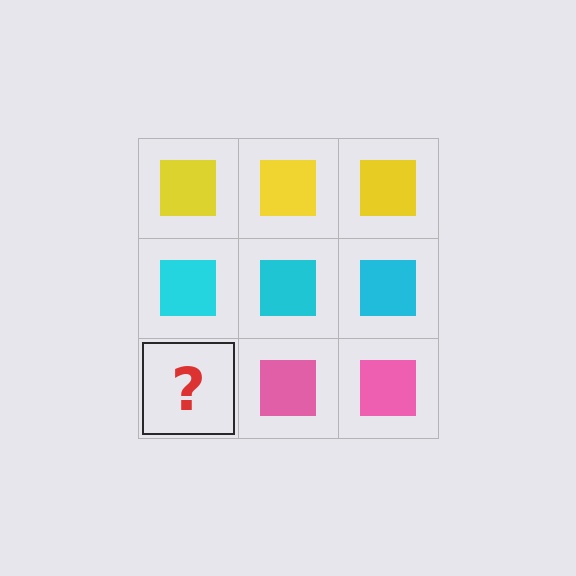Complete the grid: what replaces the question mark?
The question mark should be replaced with a pink square.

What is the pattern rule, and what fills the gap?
The rule is that each row has a consistent color. The gap should be filled with a pink square.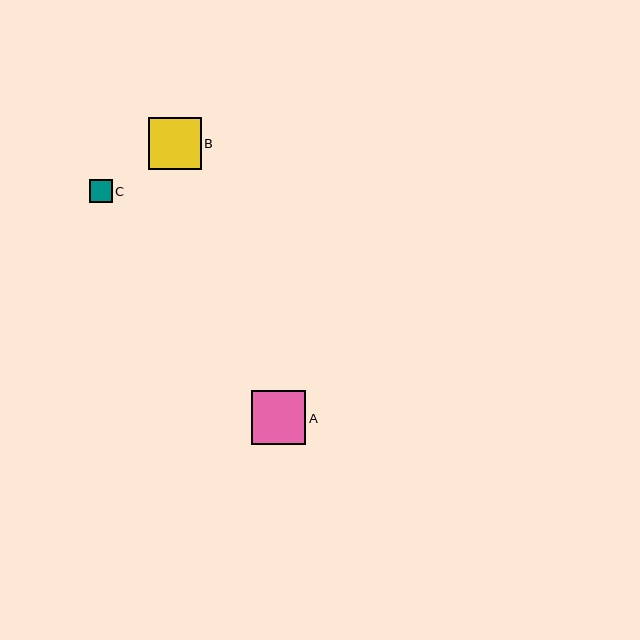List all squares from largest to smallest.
From largest to smallest: A, B, C.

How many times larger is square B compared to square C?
Square B is approximately 2.3 times the size of square C.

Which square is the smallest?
Square C is the smallest with a size of approximately 23 pixels.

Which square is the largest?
Square A is the largest with a size of approximately 54 pixels.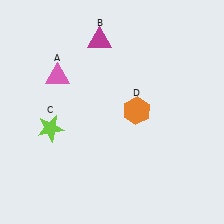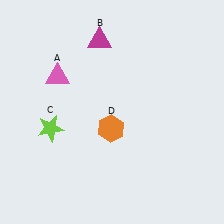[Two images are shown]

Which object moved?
The orange hexagon (D) moved left.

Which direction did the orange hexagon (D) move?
The orange hexagon (D) moved left.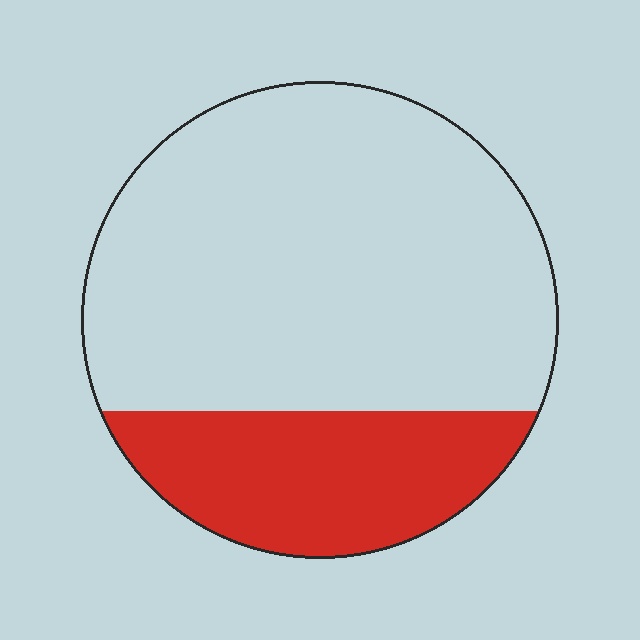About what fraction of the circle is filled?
About one quarter (1/4).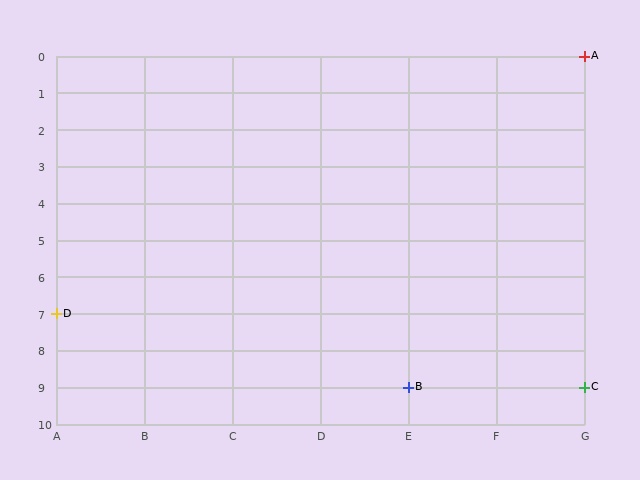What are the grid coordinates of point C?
Point C is at grid coordinates (G, 9).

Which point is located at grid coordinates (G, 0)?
Point A is at (G, 0).